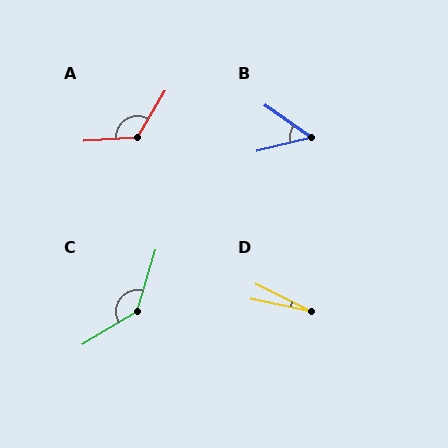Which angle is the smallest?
D, at approximately 15 degrees.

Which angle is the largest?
C, at approximately 138 degrees.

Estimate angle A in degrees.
Approximately 124 degrees.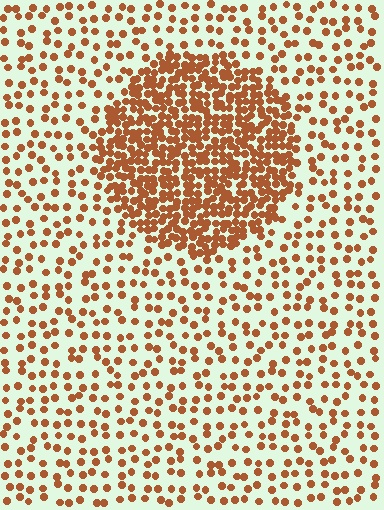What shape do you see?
I see a circle.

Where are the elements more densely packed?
The elements are more densely packed inside the circle boundary.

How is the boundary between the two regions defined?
The boundary is defined by a change in element density (approximately 2.8x ratio). All elements are the same color, size, and shape.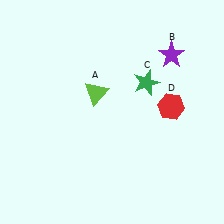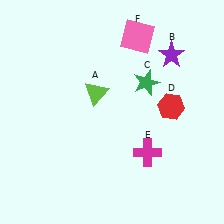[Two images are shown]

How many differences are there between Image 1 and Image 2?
There are 2 differences between the two images.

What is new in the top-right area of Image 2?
A pink square (F) was added in the top-right area of Image 2.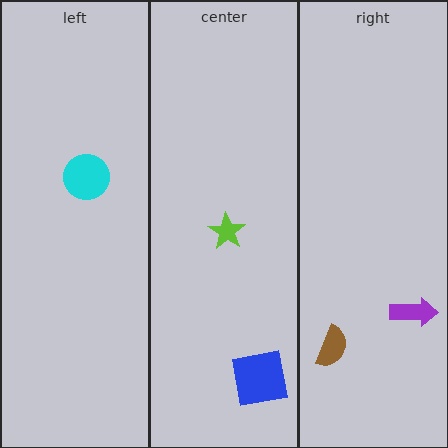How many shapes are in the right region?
2.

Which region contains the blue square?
The center region.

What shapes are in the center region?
The lime star, the blue square.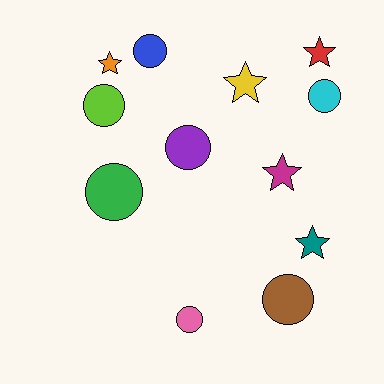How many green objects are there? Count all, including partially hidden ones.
There is 1 green object.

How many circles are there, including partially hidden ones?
There are 7 circles.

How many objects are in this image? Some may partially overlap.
There are 12 objects.